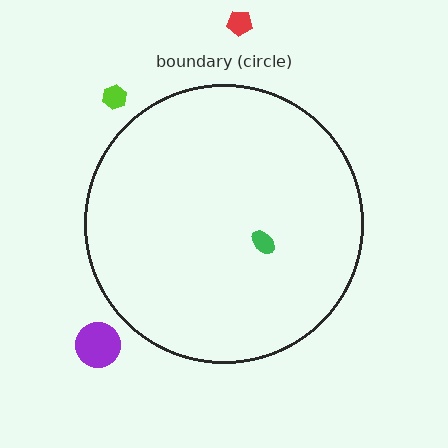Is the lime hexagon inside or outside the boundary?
Outside.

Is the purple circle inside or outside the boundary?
Outside.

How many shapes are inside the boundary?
1 inside, 3 outside.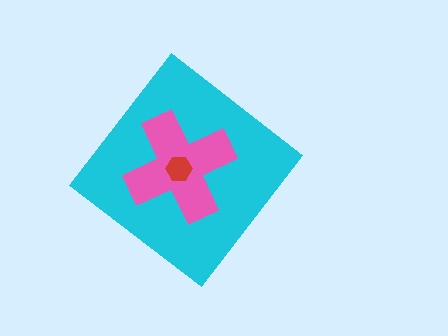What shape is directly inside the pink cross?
The red hexagon.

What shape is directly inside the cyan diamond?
The pink cross.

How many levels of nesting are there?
3.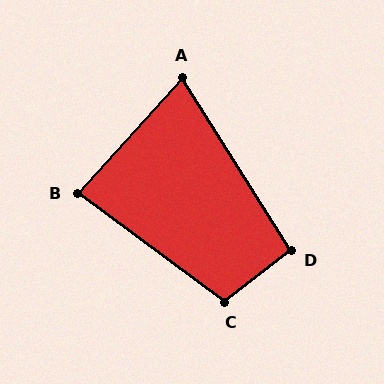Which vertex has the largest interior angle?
C, at approximately 106 degrees.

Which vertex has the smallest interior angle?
A, at approximately 74 degrees.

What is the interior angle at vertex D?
Approximately 96 degrees (obtuse).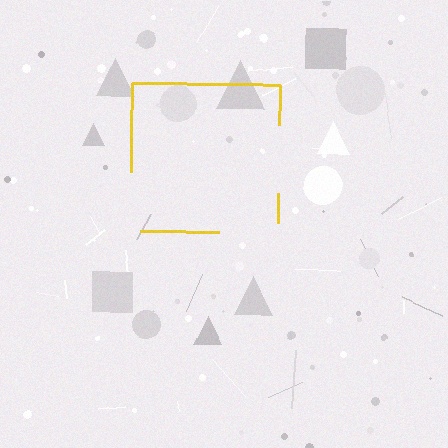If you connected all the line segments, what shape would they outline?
They would outline a square.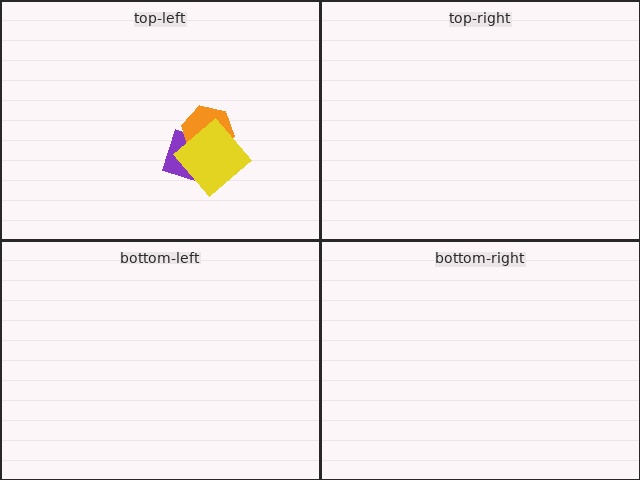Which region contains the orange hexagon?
The top-left region.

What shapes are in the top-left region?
The purple diamond, the orange hexagon, the yellow diamond.